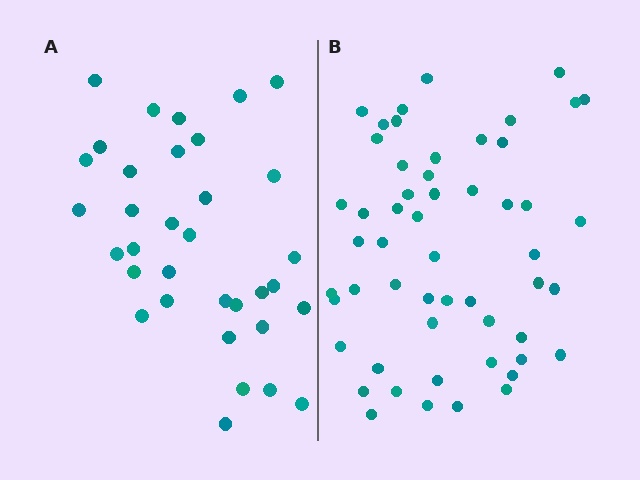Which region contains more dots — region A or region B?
Region B (the right region) has more dots.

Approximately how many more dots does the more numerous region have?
Region B has approximately 20 more dots than region A.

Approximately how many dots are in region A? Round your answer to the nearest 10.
About 30 dots. (The exact count is 34, which rounds to 30.)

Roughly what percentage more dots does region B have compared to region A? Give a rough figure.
About 60% more.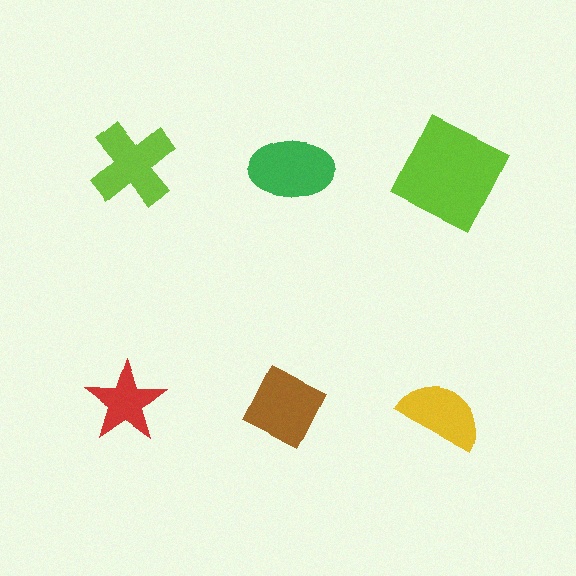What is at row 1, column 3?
A lime square.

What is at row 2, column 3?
A yellow semicircle.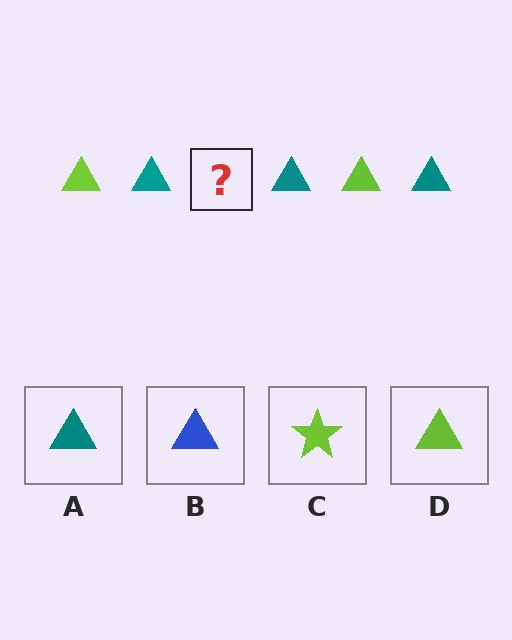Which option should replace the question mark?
Option D.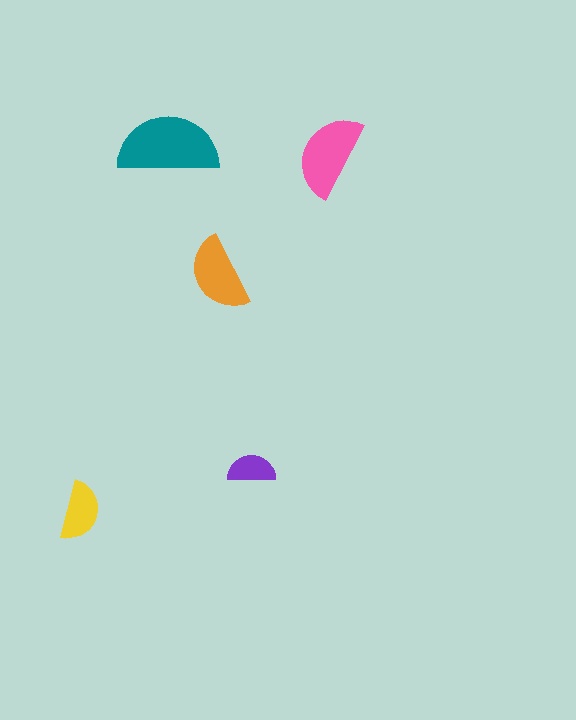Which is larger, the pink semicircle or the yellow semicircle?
The pink one.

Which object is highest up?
The teal semicircle is topmost.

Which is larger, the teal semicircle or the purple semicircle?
The teal one.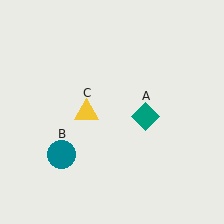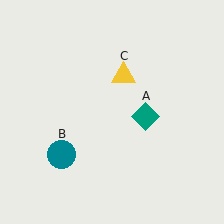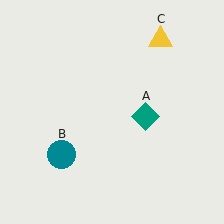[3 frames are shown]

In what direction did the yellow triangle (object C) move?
The yellow triangle (object C) moved up and to the right.